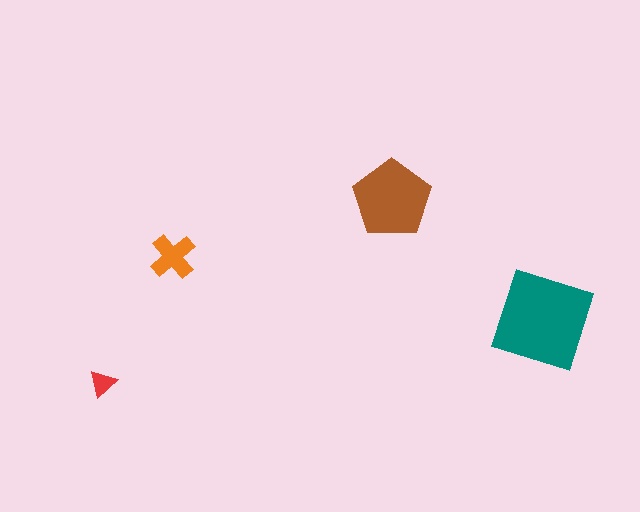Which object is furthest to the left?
The red triangle is leftmost.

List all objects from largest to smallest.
The teal diamond, the brown pentagon, the orange cross, the red triangle.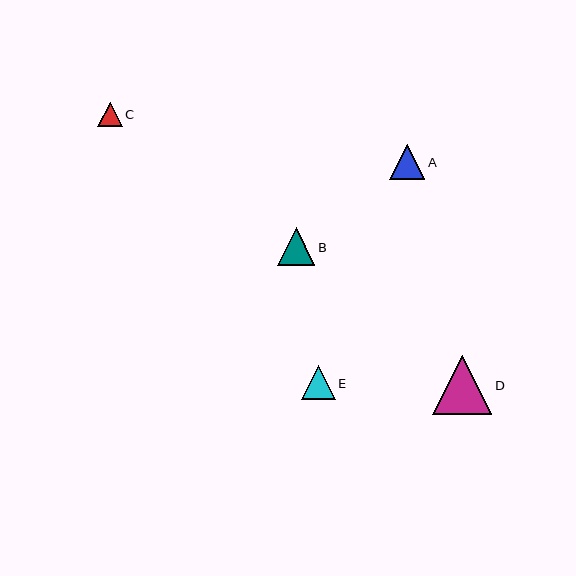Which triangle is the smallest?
Triangle C is the smallest with a size of approximately 24 pixels.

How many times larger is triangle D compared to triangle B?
Triangle D is approximately 1.6 times the size of triangle B.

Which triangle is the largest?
Triangle D is the largest with a size of approximately 59 pixels.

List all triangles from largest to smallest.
From largest to smallest: D, B, A, E, C.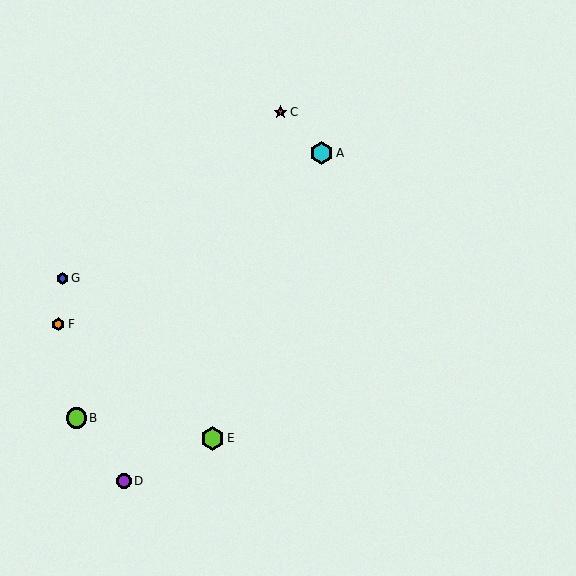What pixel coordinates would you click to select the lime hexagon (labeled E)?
Click at (212, 438) to select the lime hexagon E.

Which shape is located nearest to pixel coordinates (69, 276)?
The blue hexagon (labeled G) at (62, 278) is nearest to that location.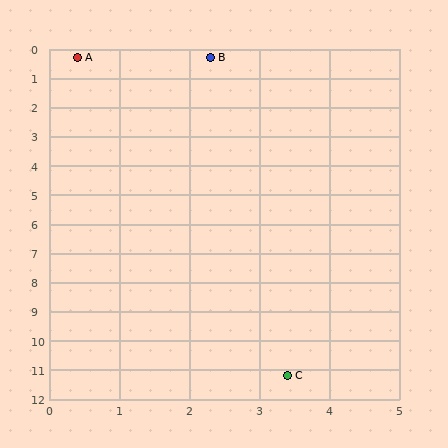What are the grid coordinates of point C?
Point C is at approximately (3.4, 11.2).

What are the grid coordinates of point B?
Point B is at approximately (2.3, 0.3).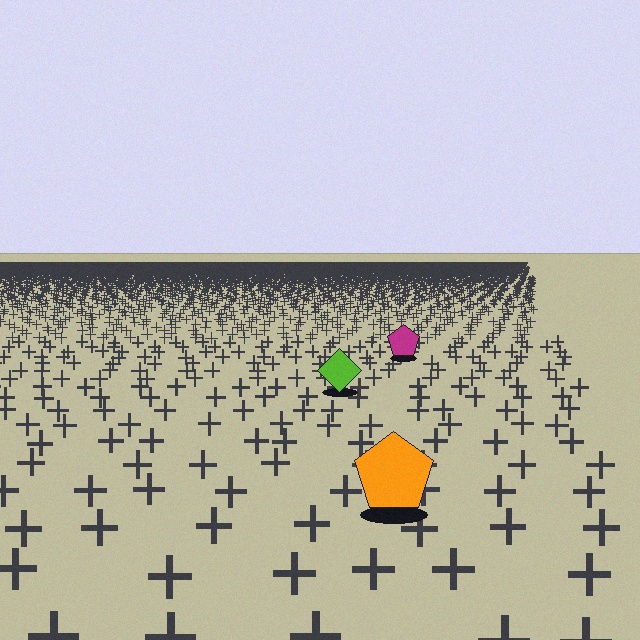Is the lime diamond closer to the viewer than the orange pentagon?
No. The orange pentagon is closer — you can tell from the texture gradient: the ground texture is coarser near it.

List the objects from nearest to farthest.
From nearest to farthest: the orange pentagon, the lime diamond, the magenta pentagon.